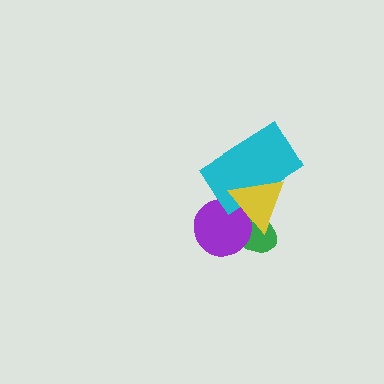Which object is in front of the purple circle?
The yellow triangle is in front of the purple circle.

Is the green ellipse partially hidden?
Yes, it is partially covered by another shape.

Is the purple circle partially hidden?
Yes, it is partially covered by another shape.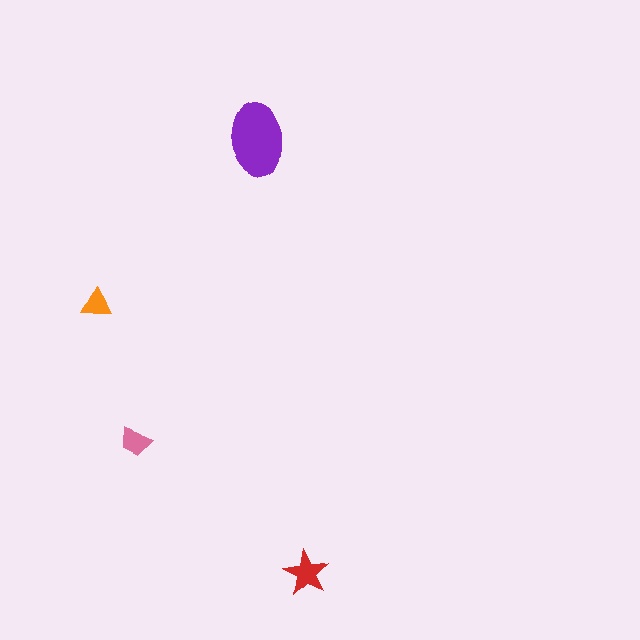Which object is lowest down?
The red star is bottommost.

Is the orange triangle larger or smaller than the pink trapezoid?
Smaller.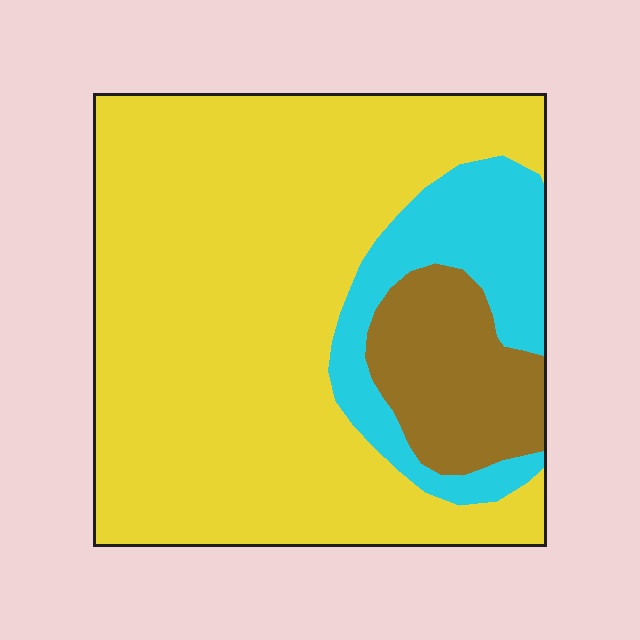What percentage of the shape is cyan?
Cyan takes up about one sixth (1/6) of the shape.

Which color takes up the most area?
Yellow, at roughly 70%.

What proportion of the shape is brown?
Brown takes up less than a quarter of the shape.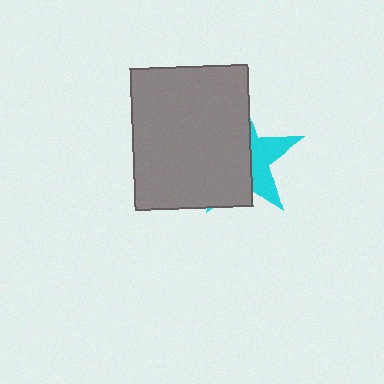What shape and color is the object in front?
The object in front is a gray rectangle.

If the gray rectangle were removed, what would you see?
You would see the complete cyan star.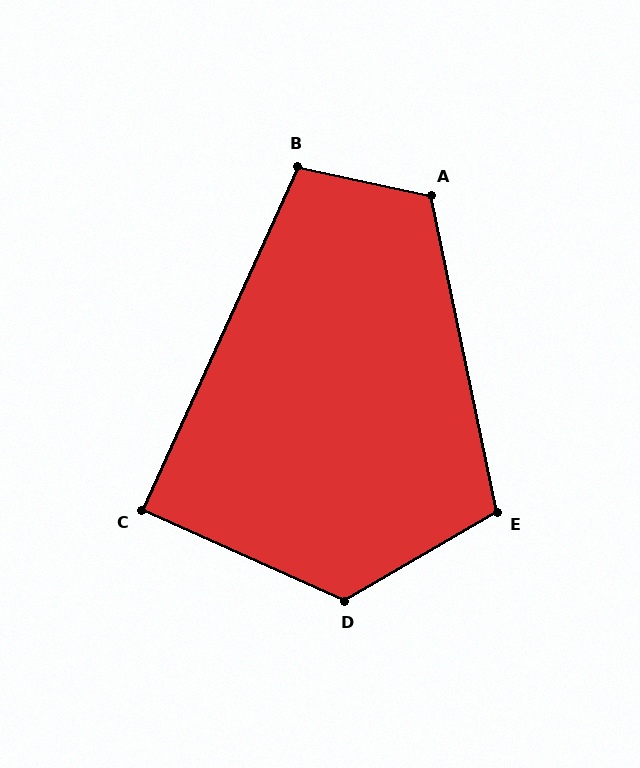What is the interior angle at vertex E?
Approximately 109 degrees (obtuse).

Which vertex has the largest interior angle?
D, at approximately 126 degrees.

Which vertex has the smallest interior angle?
C, at approximately 90 degrees.